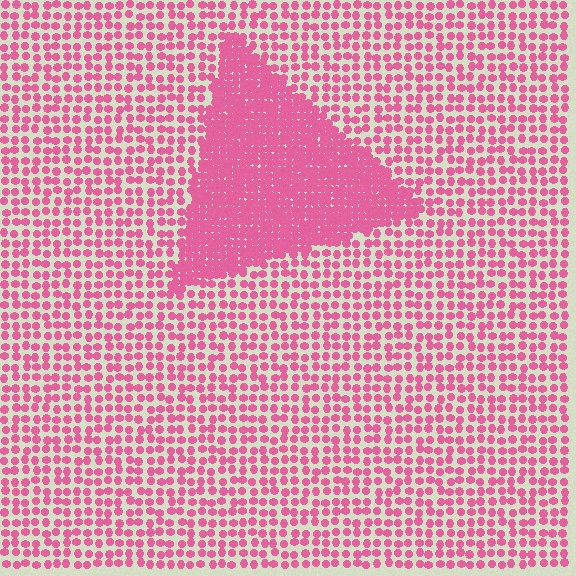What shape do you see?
I see a triangle.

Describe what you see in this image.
The image contains small pink elements arranged at two different densities. A triangle-shaped region is visible where the elements are more densely packed than the surrounding area.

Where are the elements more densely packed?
The elements are more densely packed inside the triangle boundary.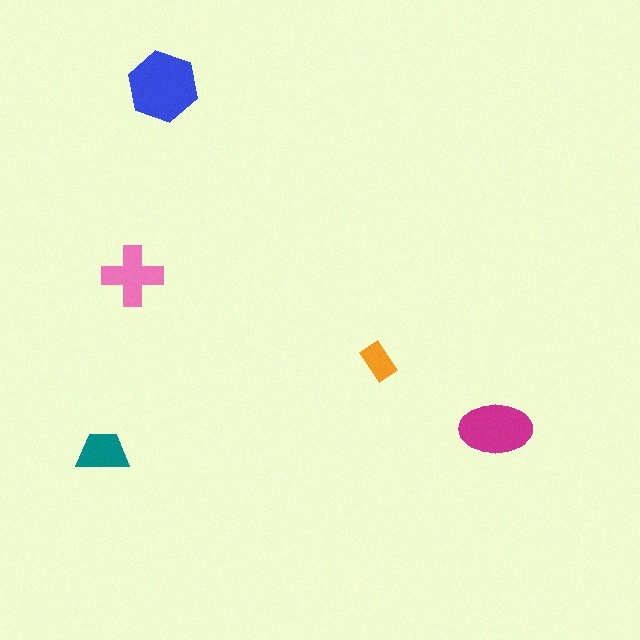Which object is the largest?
The blue hexagon.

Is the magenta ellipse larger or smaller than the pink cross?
Larger.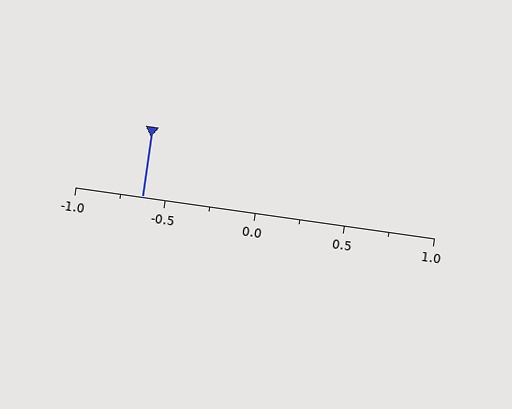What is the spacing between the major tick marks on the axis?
The major ticks are spaced 0.5 apart.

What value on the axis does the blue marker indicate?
The marker indicates approximately -0.62.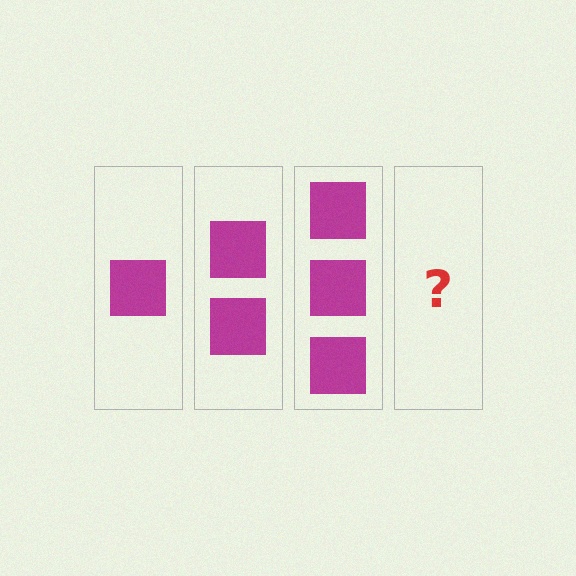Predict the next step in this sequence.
The next step is 4 squares.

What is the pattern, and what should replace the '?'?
The pattern is that each step adds one more square. The '?' should be 4 squares.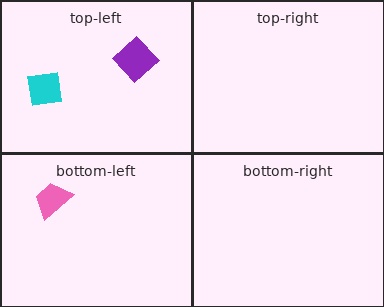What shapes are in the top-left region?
The purple diamond, the cyan square.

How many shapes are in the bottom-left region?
1.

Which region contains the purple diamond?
The top-left region.